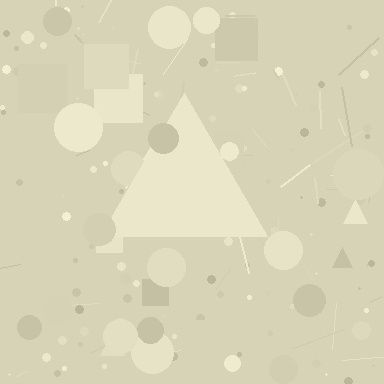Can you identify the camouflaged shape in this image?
The camouflaged shape is a triangle.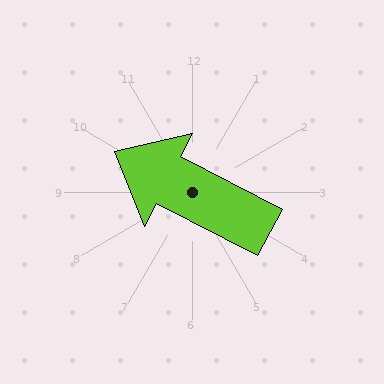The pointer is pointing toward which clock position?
Roughly 10 o'clock.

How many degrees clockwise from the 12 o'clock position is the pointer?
Approximately 298 degrees.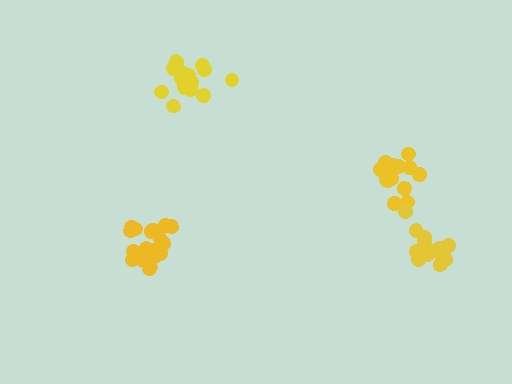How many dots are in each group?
Group 1: 16 dots, Group 2: 18 dots, Group 3: 19 dots, Group 4: 16 dots (69 total).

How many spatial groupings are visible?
There are 4 spatial groupings.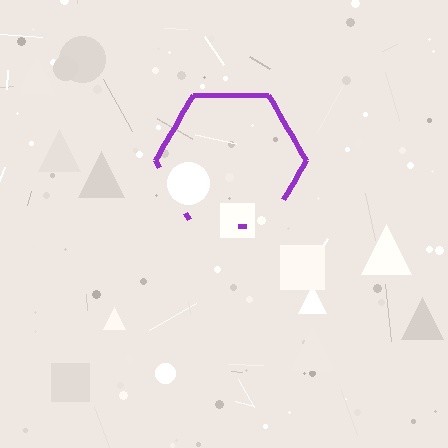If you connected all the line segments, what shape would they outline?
They would outline a hexagon.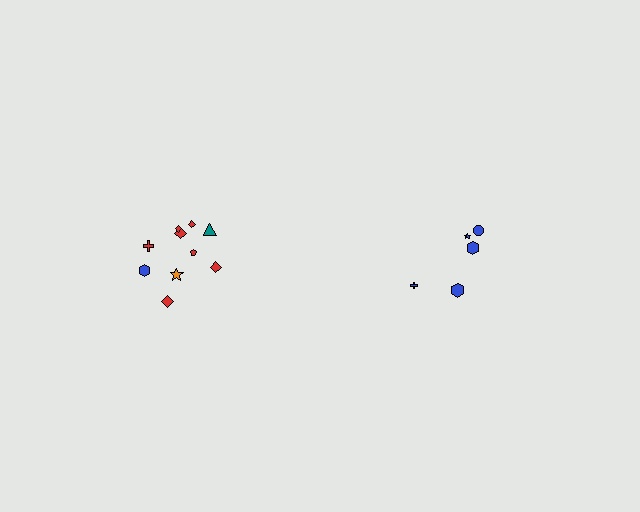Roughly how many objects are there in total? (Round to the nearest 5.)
Roughly 15 objects in total.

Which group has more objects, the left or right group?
The left group.